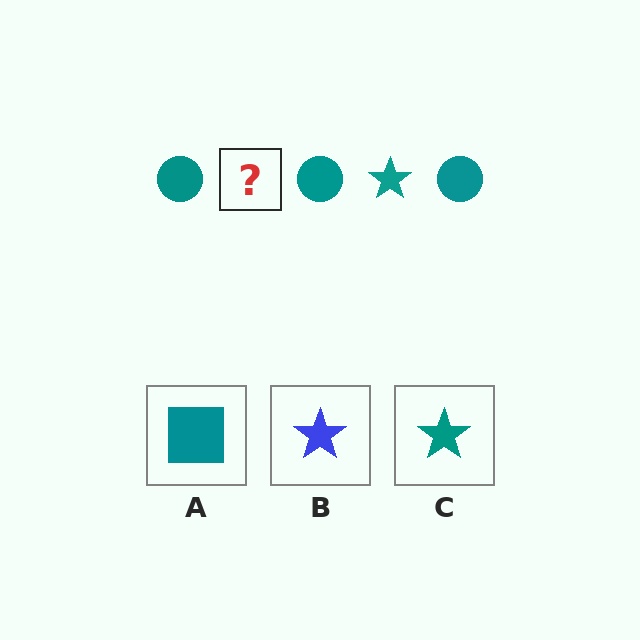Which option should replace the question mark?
Option C.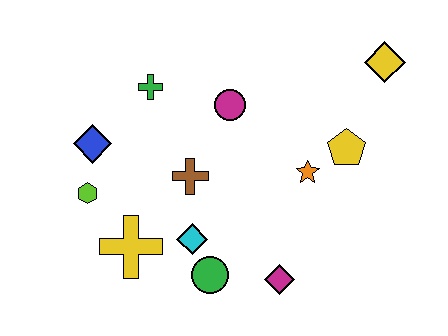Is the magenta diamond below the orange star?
Yes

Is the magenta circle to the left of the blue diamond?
No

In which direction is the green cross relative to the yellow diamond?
The green cross is to the left of the yellow diamond.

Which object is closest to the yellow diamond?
The yellow pentagon is closest to the yellow diamond.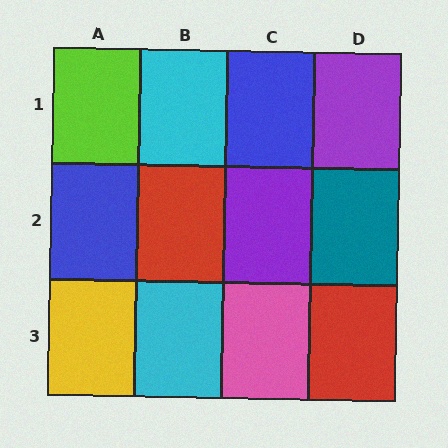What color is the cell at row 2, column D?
Teal.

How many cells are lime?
1 cell is lime.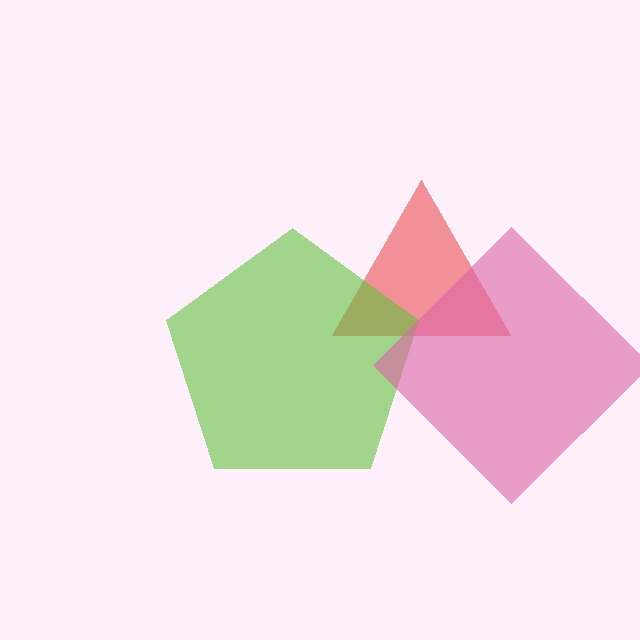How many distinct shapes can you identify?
There are 3 distinct shapes: a red triangle, a lime pentagon, a pink diamond.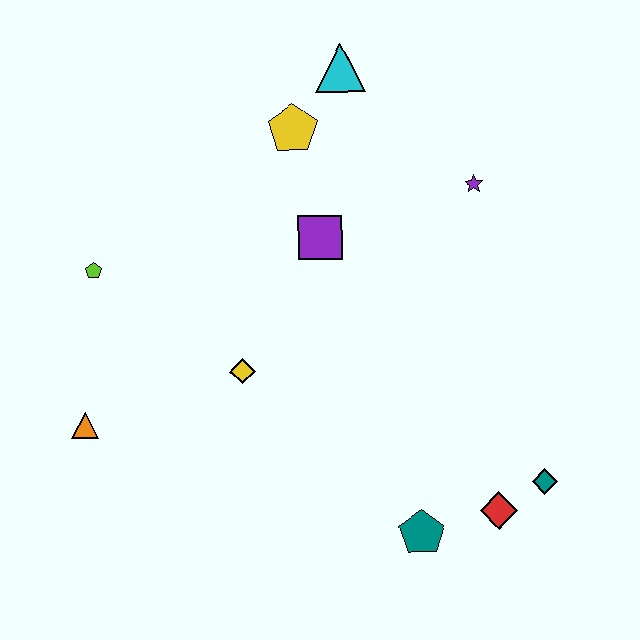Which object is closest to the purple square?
The yellow pentagon is closest to the purple square.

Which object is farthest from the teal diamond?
The lime pentagon is farthest from the teal diamond.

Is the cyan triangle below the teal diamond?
No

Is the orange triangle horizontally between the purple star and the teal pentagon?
No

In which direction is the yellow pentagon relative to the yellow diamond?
The yellow pentagon is above the yellow diamond.